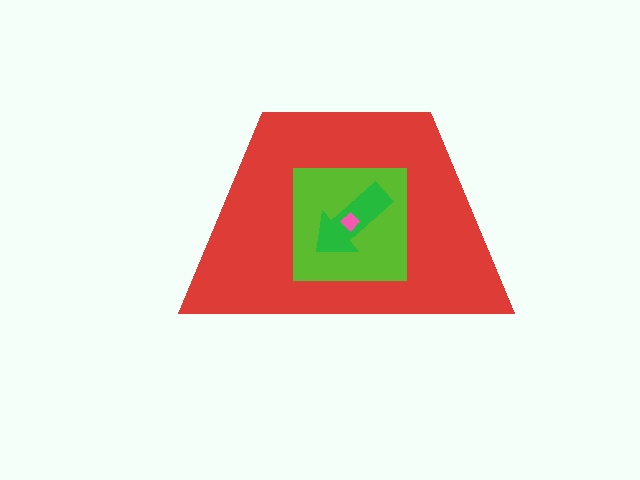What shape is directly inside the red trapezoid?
The lime square.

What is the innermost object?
The pink diamond.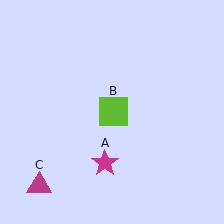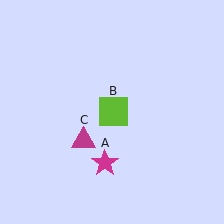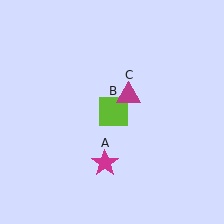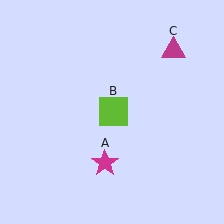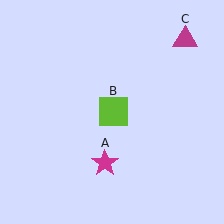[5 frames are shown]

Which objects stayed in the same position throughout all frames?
Magenta star (object A) and lime square (object B) remained stationary.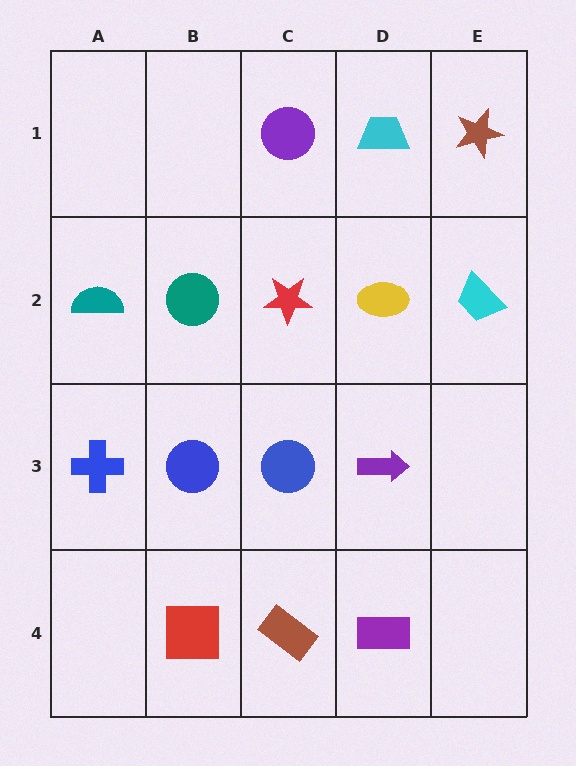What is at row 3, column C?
A blue circle.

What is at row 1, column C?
A purple circle.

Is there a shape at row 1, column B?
No, that cell is empty.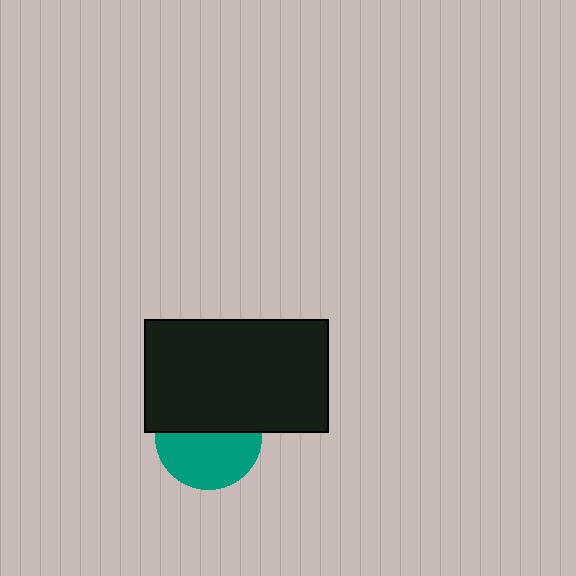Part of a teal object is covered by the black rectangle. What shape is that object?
It is a circle.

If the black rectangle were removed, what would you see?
You would see the complete teal circle.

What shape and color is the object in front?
The object in front is a black rectangle.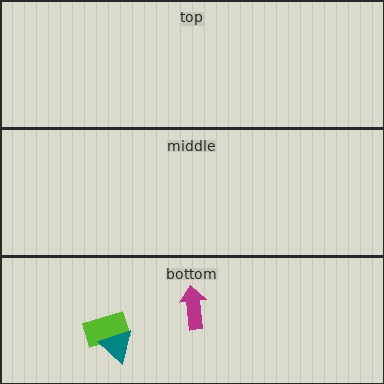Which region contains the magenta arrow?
The bottom region.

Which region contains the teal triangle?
The bottom region.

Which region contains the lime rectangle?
The bottom region.